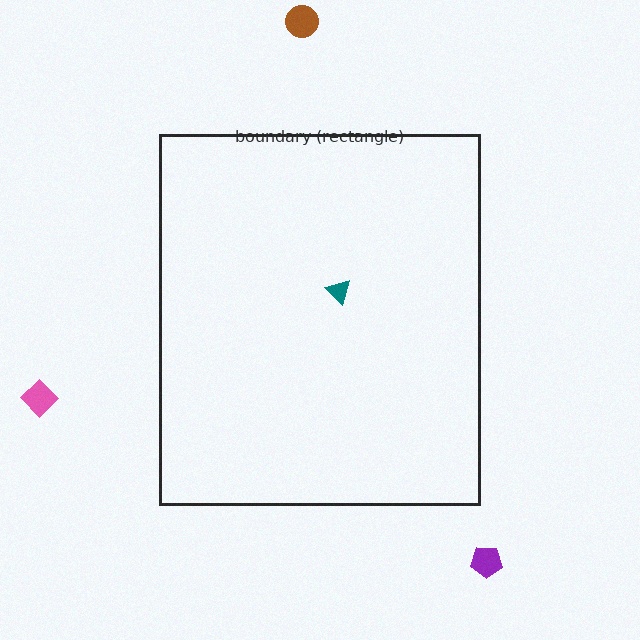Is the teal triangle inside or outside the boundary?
Inside.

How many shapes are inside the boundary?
1 inside, 3 outside.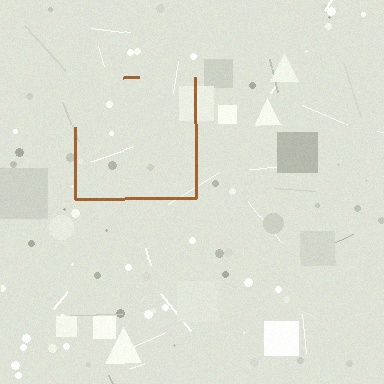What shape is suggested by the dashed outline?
The dashed outline suggests a square.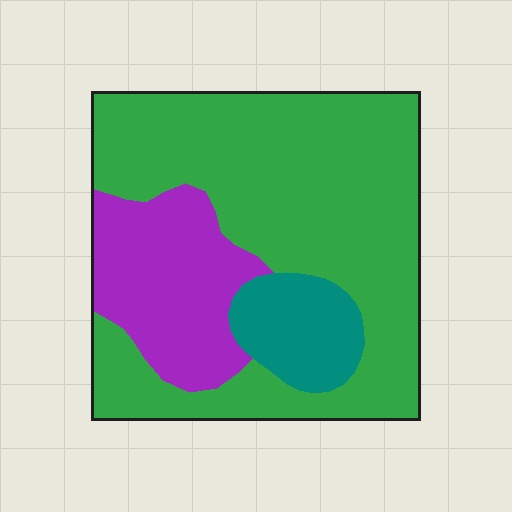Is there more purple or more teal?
Purple.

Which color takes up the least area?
Teal, at roughly 10%.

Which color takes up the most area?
Green, at roughly 65%.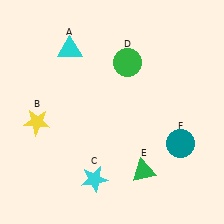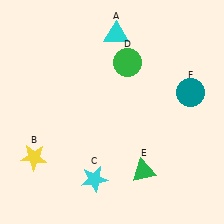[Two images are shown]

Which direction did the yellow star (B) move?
The yellow star (B) moved down.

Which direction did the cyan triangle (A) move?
The cyan triangle (A) moved right.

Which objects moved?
The objects that moved are: the cyan triangle (A), the yellow star (B), the teal circle (F).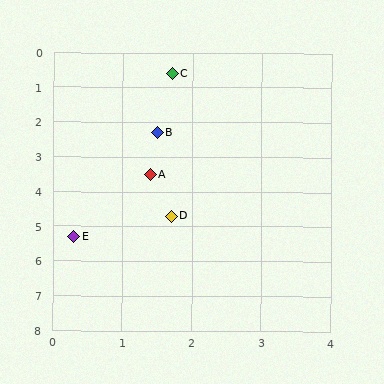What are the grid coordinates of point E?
Point E is at approximately (0.3, 5.3).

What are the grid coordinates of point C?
Point C is at approximately (1.7, 0.6).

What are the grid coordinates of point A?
Point A is at approximately (1.4, 3.5).